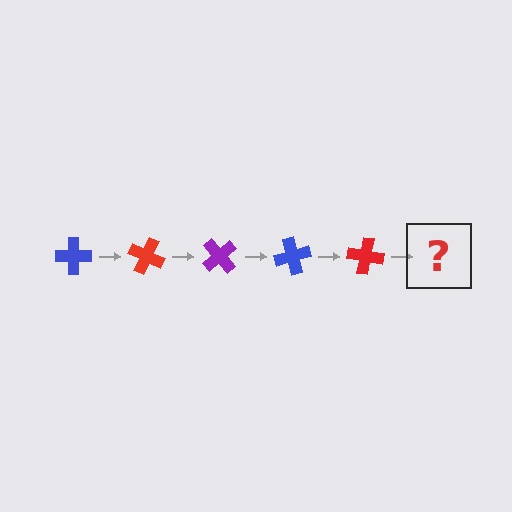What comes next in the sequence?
The next element should be a purple cross, rotated 125 degrees from the start.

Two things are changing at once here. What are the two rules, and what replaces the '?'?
The two rules are that it rotates 25 degrees each step and the color cycles through blue, red, and purple. The '?' should be a purple cross, rotated 125 degrees from the start.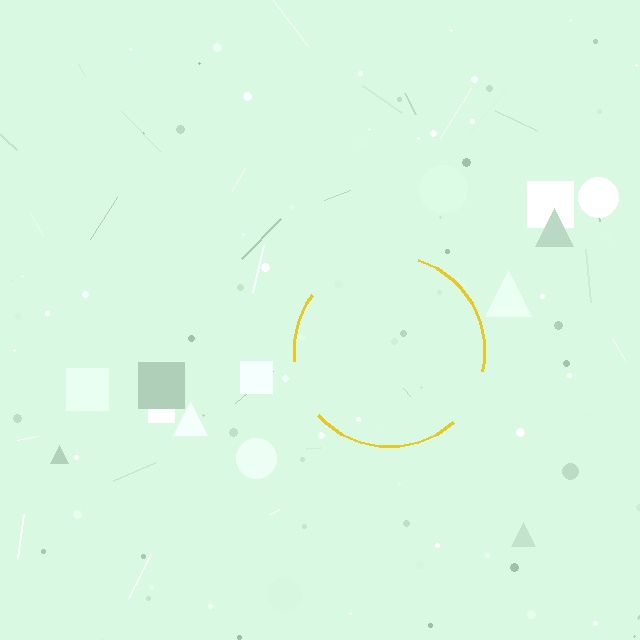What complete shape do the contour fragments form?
The contour fragments form a circle.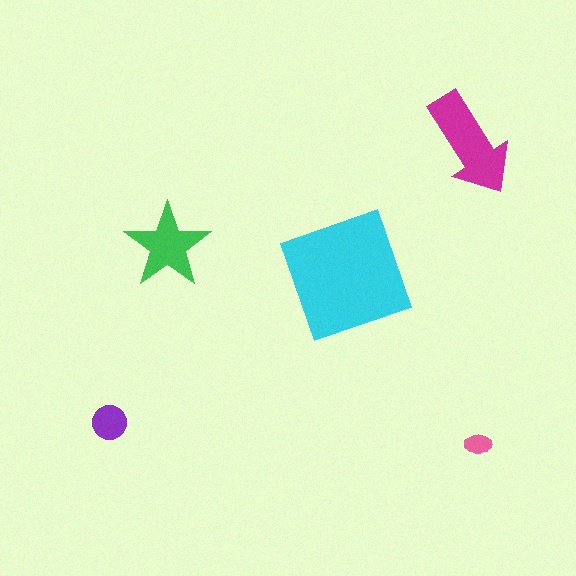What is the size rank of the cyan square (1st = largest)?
1st.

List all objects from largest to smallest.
The cyan square, the magenta arrow, the green star, the purple circle, the pink ellipse.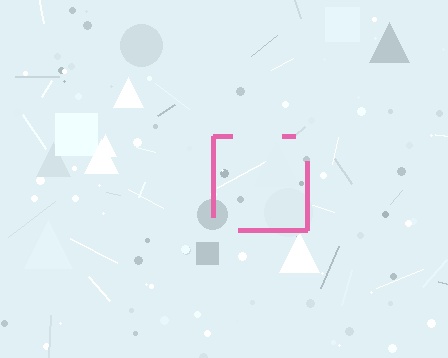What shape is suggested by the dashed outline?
The dashed outline suggests a square.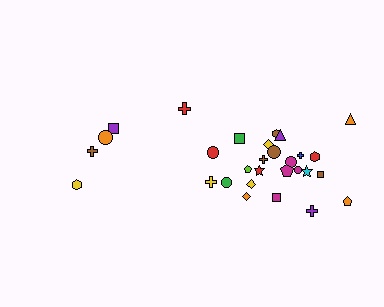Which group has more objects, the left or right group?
The right group.